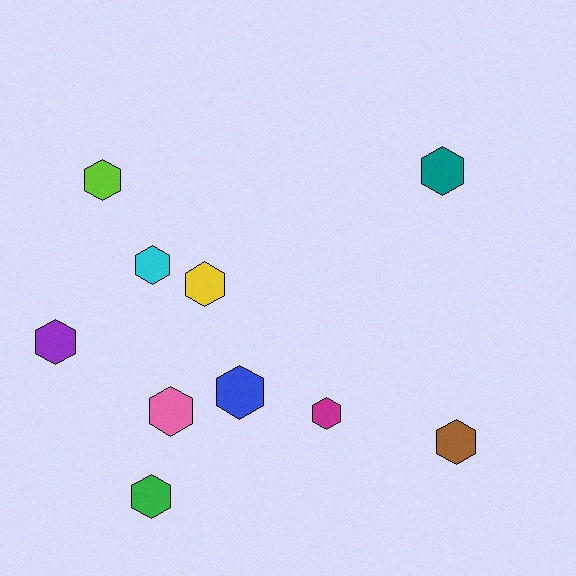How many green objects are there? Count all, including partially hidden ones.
There is 1 green object.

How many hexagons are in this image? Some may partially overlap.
There are 10 hexagons.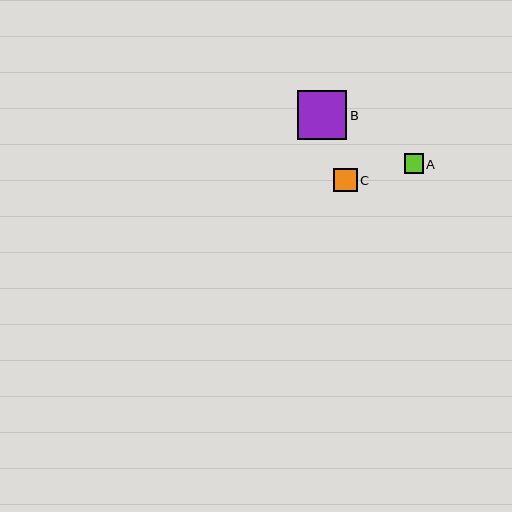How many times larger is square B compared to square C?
Square B is approximately 2.1 times the size of square C.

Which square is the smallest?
Square A is the smallest with a size of approximately 19 pixels.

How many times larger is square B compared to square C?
Square B is approximately 2.1 times the size of square C.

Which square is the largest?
Square B is the largest with a size of approximately 49 pixels.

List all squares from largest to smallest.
From largest to smallest: B, C, A.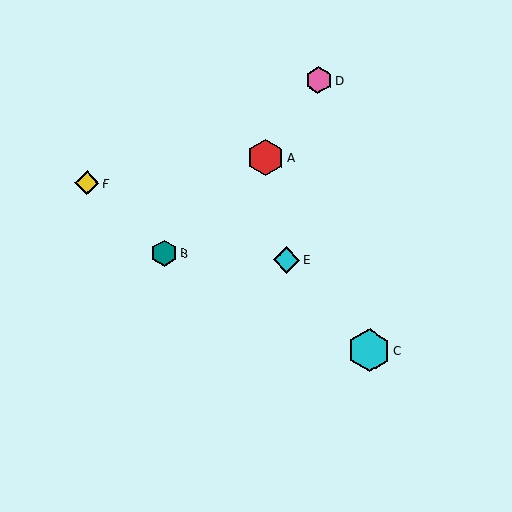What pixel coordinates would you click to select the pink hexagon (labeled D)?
Click at (319, 81) to select the pink hexagon D.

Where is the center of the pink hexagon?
The center of the pink hexagon is at (319, 81).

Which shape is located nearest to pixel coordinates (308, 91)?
The pink hexagon (labeled D) at (319, 81) is nearest to that location.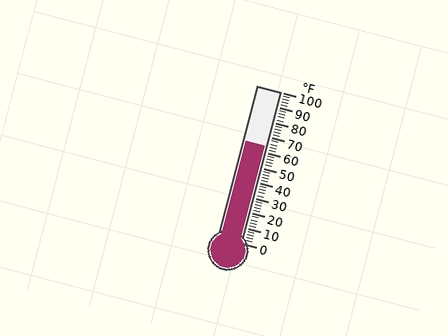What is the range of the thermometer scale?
The thermometer scale ranges from 0°F to 100°F.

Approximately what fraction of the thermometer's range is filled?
The thermometer is filled to approximately 65% of its range.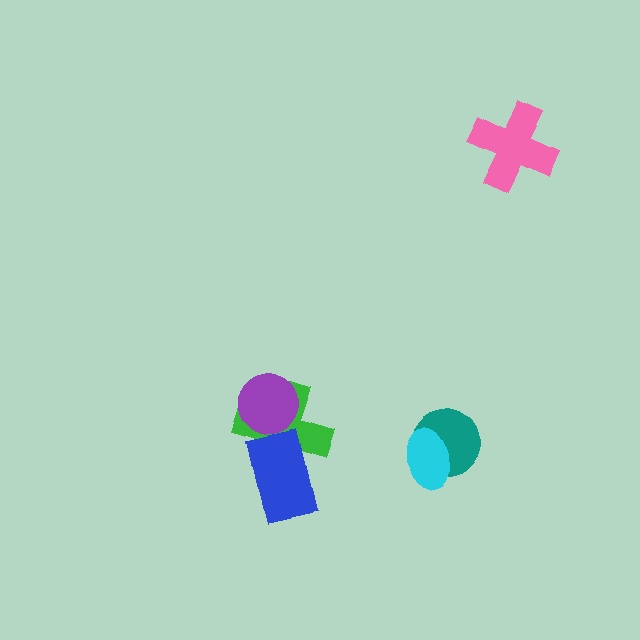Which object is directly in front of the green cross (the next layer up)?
The purple circle is directly in front of the green cross.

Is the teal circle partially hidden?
Yes, it is partially covered by another shape.